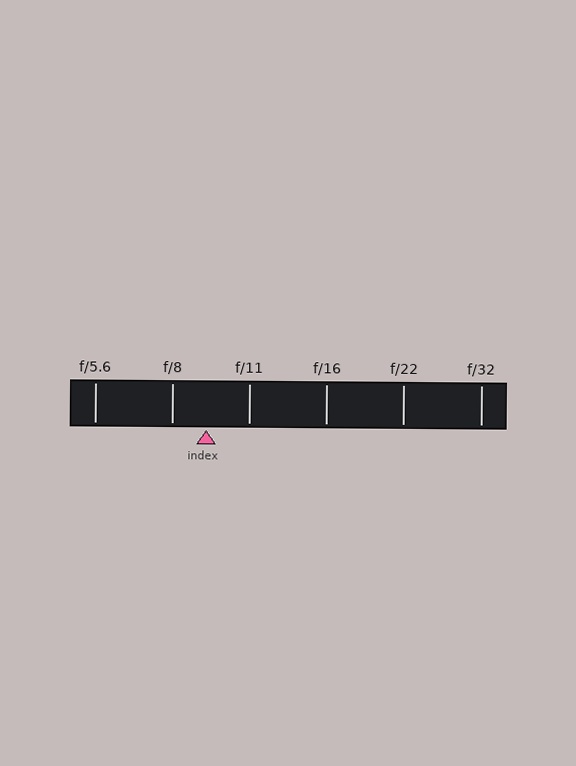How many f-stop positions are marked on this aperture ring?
There are 6 f-stop positions marked.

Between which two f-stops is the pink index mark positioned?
The index mark is between f/8 and f/11.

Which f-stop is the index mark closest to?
The index mark is closest to f/8.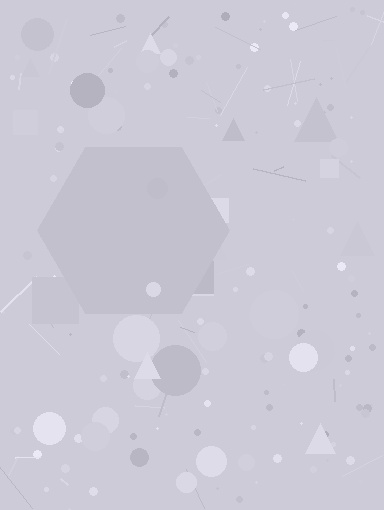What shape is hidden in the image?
A hexagon is hidden in the image.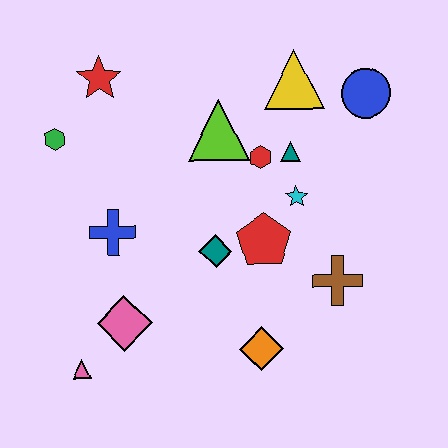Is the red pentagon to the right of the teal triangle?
No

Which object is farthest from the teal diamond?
The blue circle is farthest from the teal diamond.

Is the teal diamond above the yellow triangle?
No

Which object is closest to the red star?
The green hexagon is closest to the red star.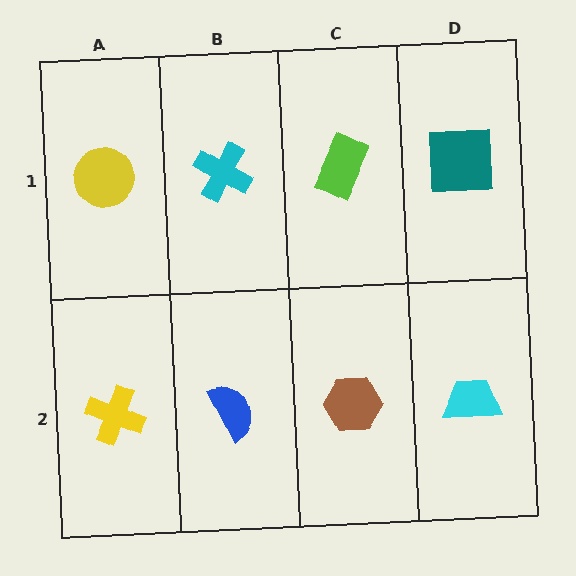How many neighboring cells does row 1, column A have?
2.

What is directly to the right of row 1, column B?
A lime rectangle.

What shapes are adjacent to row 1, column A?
A yellow cross (row 2, column A), a cyan cross (row 1, column B).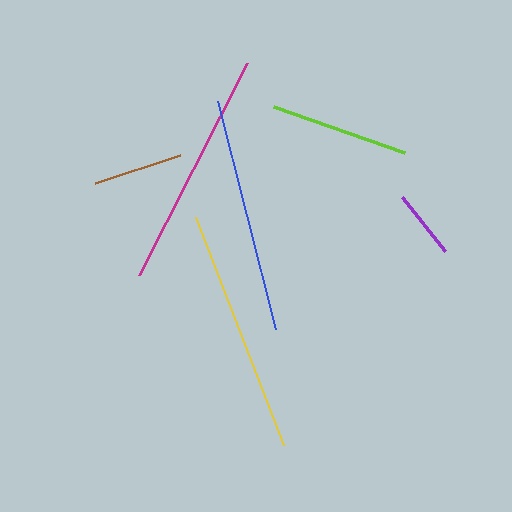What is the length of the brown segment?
The brown segment is approximately 89 pixels long.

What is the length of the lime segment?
The lime segment is approximately 138 pixels long.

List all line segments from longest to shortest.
From longest to shortest: yellow, magenta, blue, lime, brown, purple.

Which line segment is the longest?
The yellow line is the longest at approximately 245 pixels.